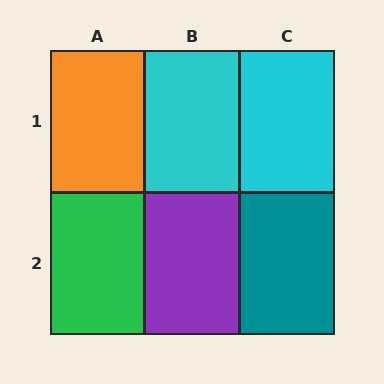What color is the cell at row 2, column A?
Green.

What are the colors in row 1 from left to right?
Orange, cyan, cyan.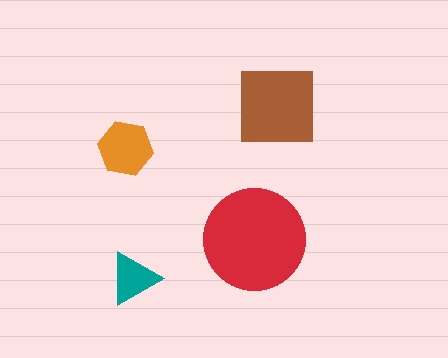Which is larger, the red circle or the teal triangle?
The red circle.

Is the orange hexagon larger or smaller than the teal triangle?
Larger.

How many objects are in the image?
There are 4 objects in the image.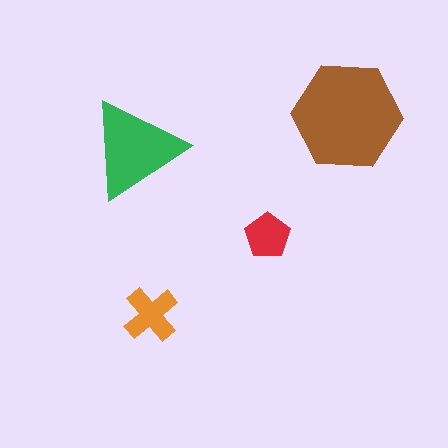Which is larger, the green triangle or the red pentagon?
The green triangle.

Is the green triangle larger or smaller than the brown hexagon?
Smaller.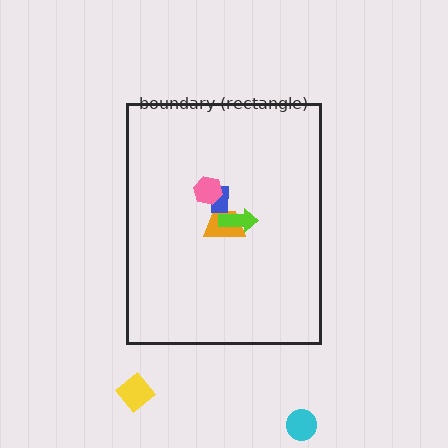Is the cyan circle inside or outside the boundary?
Outside.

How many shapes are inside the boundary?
4 inside, 2 outside.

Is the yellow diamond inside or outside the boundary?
Outside.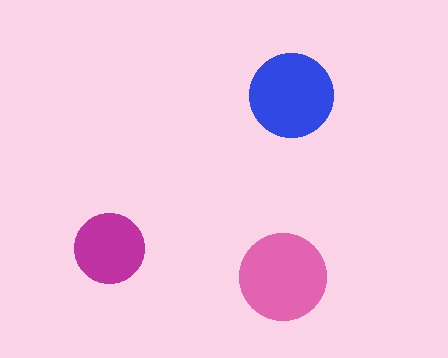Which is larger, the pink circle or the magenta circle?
The pink one.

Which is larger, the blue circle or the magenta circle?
The blue one.